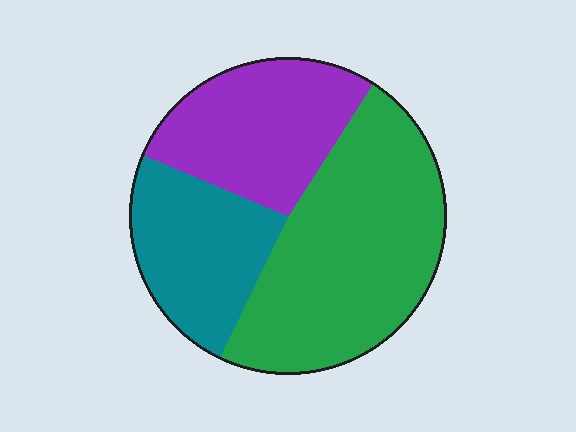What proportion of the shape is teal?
Teal covers about 25% of the shape.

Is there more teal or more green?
Green.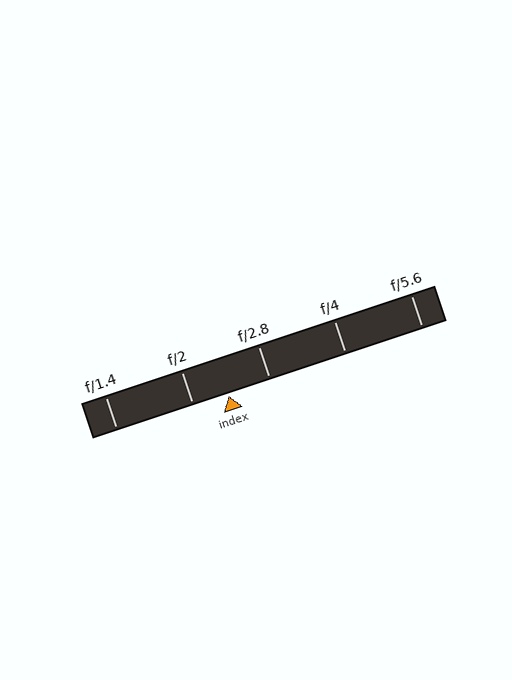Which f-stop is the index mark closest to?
The index mark is closest to f/2.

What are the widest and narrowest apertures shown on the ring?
The widest aperture shown is f/1.4 and the narrowest is f/5.6.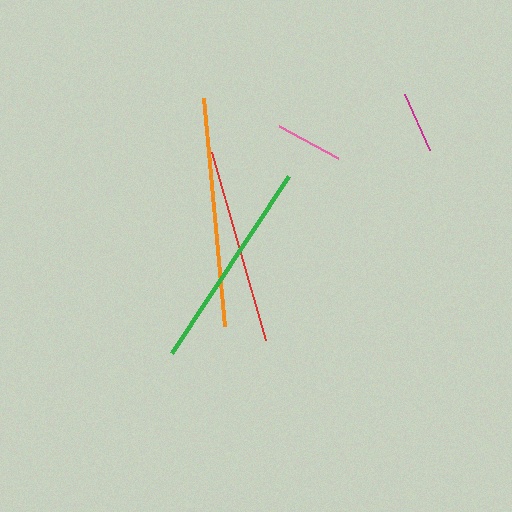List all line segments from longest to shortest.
From longest to shortest: orange, green, red, pink, magenta.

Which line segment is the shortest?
The magenta line is the shortest at approximately 61 pixels.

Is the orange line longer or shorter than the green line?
The orange line is longer than the green line.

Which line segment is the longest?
The orange line is the longest at approximately 229 pixels.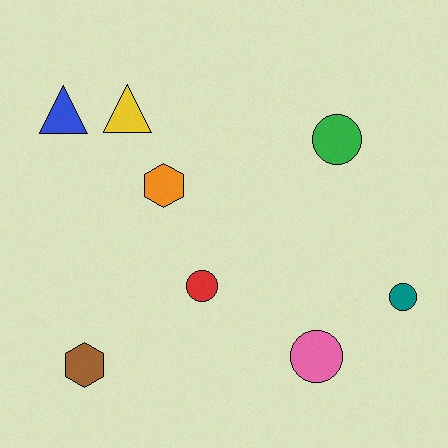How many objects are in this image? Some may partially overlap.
There are 8 objects.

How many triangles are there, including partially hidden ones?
There are 2 triangles.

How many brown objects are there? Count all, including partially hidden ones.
There is 1 brown object.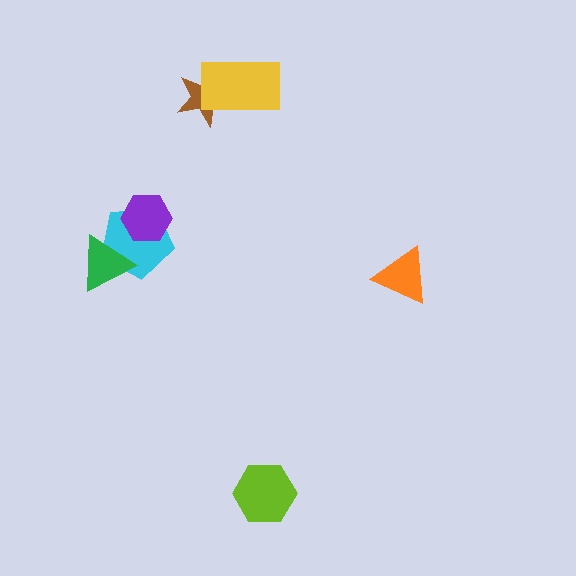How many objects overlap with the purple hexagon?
1 object overlaps with the purple hexagon.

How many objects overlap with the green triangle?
1 object overlaps with the green triangle.